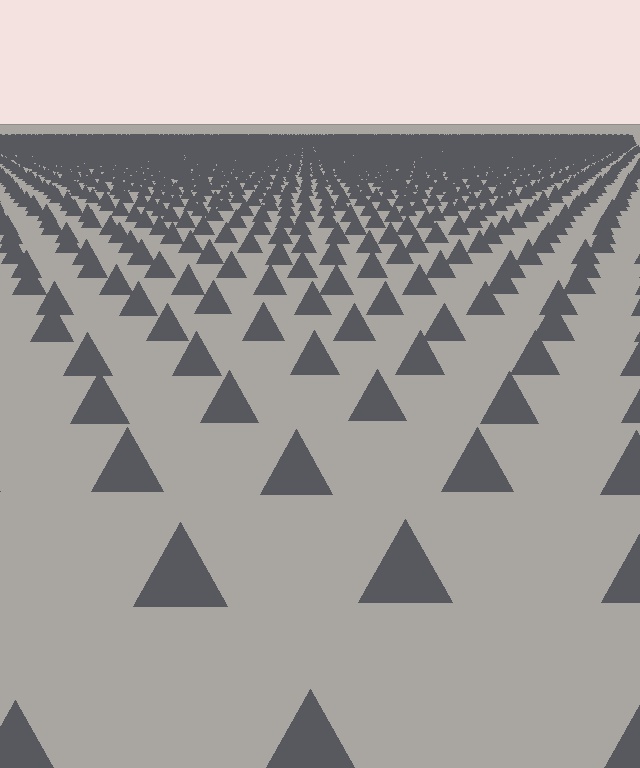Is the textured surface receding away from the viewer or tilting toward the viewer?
The surface is receding away from the viewer. Texture elements get smaller and denser toward the top.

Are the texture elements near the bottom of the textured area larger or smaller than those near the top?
Larger. Near the bottom, elements are closer to the viewer and appear at a bigger on-screen size.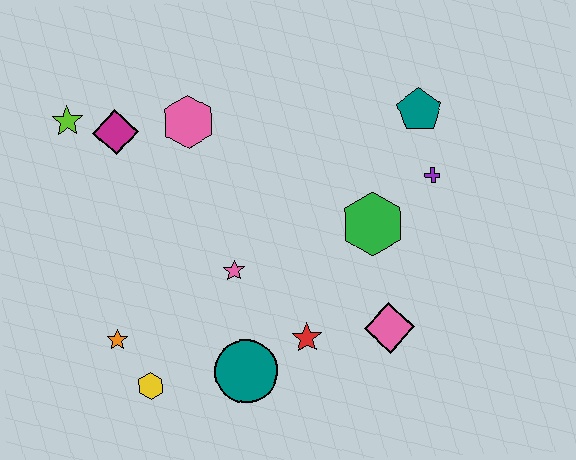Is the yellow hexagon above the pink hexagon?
No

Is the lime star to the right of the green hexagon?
No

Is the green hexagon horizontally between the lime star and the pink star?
No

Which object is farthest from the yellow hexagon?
The teal pentagon is farthest from the yellow hexagon.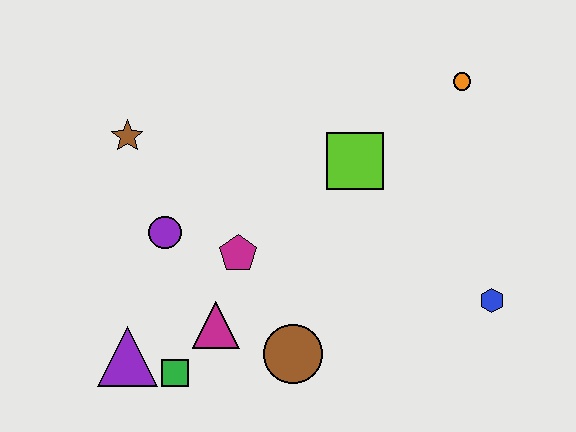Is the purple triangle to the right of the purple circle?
No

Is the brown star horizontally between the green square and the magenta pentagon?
No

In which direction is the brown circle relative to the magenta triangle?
The brown circle is to the right of the magenta triangle.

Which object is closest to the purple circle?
The magenta pentagon is closest to the purple circle.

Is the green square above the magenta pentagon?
No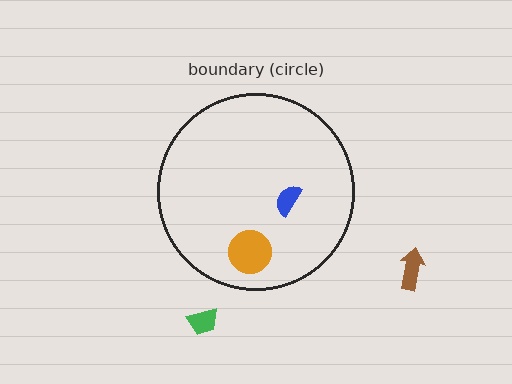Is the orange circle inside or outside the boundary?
Inside.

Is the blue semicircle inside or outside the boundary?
Inside.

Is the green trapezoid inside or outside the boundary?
Outside.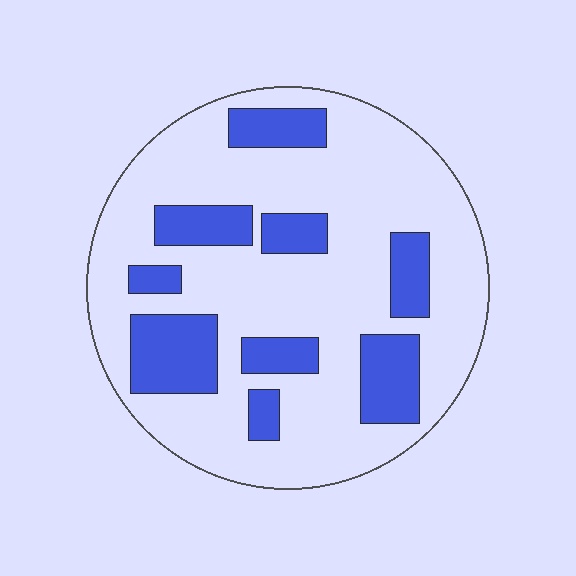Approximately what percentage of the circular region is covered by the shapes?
Approximately 25%.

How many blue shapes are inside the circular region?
9.